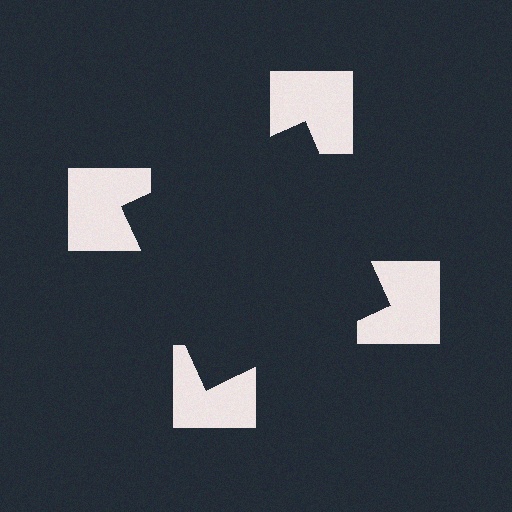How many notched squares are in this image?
There are 4 — one at each vertex of the illusory square.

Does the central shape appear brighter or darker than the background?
It typically appears slightly darker than the background, even though no actual brightness change is drawn.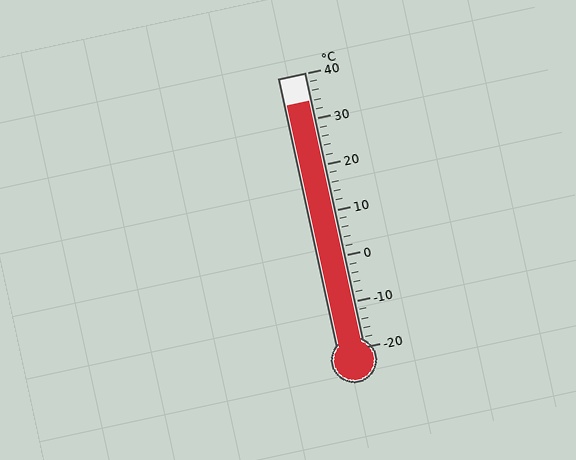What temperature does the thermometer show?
The thermometer shows approximately 34°C.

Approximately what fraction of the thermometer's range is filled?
The thermometer is filled to approximately 90% of its range.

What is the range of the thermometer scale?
The thermometer scale ranges from -20°C to 40°C.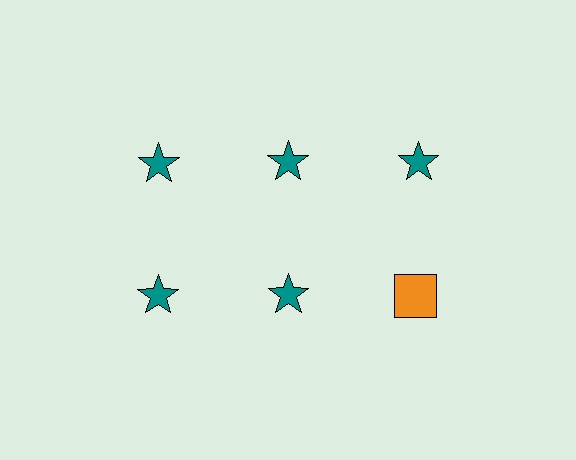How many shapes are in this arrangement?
There are 6 shapes arranged in a grid pattern.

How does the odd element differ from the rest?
It differs in both color (orange instead of teal) and shape (square instead of star).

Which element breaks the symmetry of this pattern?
The orange square in the second row, center column breaks the symmetry. All other shapes are teal stars.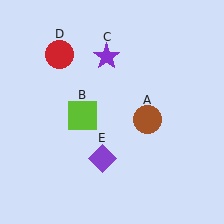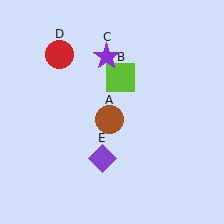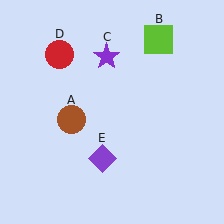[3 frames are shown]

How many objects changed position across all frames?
2 objects changed position: brown circle (object A), lime square (object B).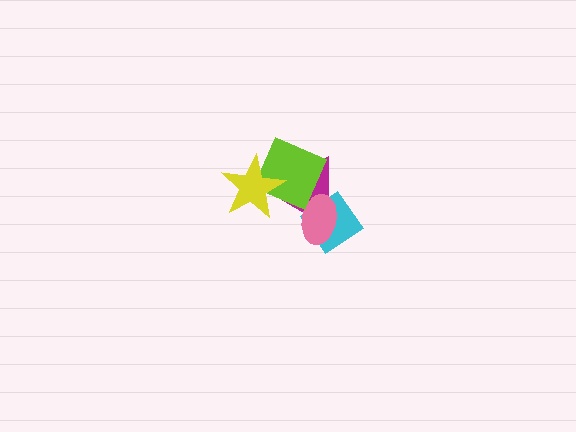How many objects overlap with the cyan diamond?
2 objects overlap with the cyan diamond.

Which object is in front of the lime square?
The yellow star is in front of the lime square.